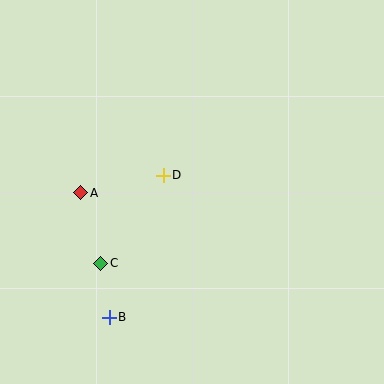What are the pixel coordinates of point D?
Point D is at (163, 175).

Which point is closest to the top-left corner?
Point A is closest to the top-left corner.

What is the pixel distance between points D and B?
The distance between D and B is 152 pixels.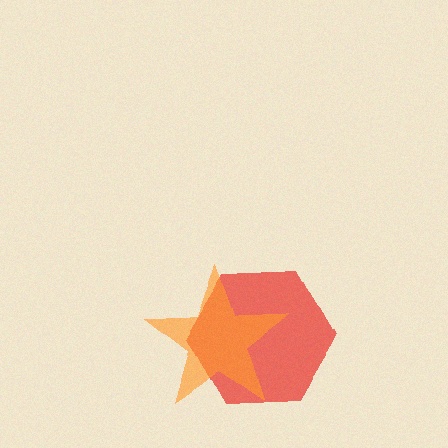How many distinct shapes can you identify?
There are 2 distinct shapes: a red hexagon, an orange star.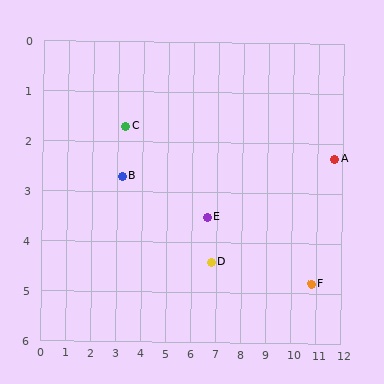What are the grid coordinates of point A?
Point A is at approximately (11.7, 2.3).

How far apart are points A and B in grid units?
Points A and B are about 8.5 grid units apart.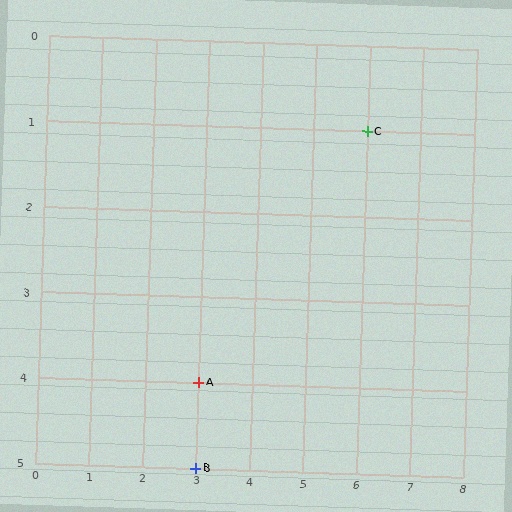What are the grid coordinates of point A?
Point A is at grid coordinates (3, 4).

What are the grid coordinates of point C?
Point C is at grid coordinates (6, 1).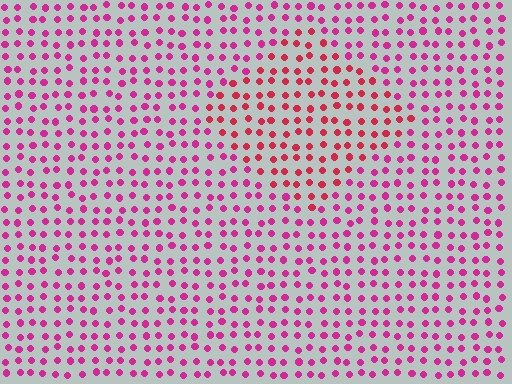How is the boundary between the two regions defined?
The boundary is defined purely by a slight shift in hue (about 27 degrees). Spacing, size, and orientation are identical on both sides.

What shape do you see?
I see a diamond.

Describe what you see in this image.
The image is filled with small magenta elements in a uniform arrangement. A diamond-shaped region is visible where the elements are tinted to a slightly different hue, forming a subtle color boundary.